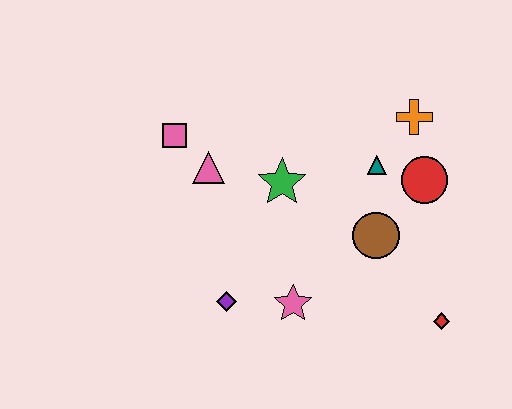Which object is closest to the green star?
The pink triangle is closest to the green star.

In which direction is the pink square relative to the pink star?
The pink square is above the pink star.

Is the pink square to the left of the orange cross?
Yes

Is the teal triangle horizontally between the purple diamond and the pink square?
No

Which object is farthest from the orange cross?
The purple diamond is farthest from the orange cross.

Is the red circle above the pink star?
Yes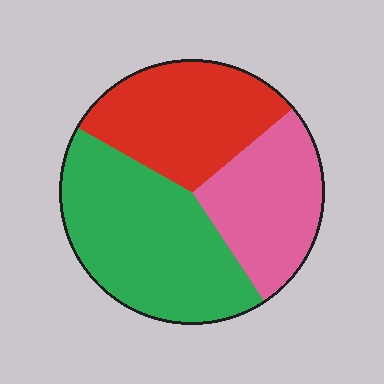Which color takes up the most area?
Green, at roughly 40%.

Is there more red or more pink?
Red.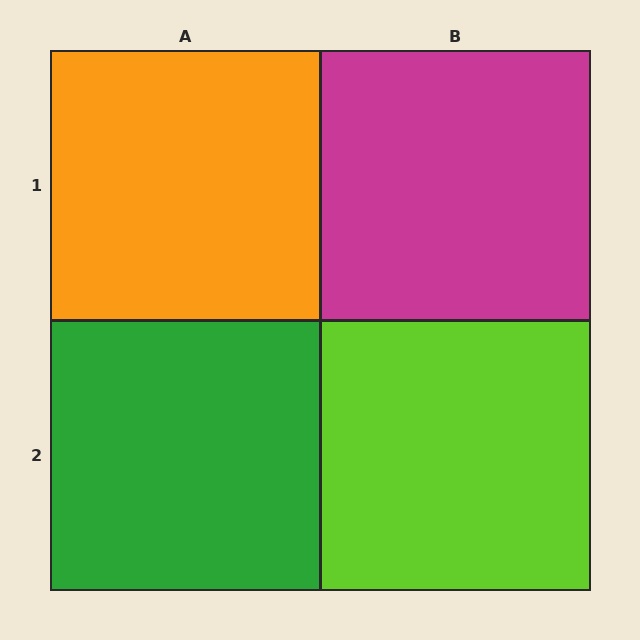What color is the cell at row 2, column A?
Green.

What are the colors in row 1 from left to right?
Orange, magenta.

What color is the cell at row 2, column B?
Lime.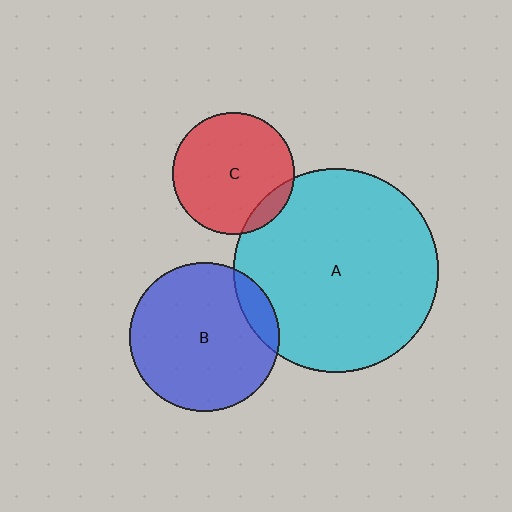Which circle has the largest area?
Circle A (cyan).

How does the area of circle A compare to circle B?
Approximately 1.9 times.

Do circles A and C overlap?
Yes.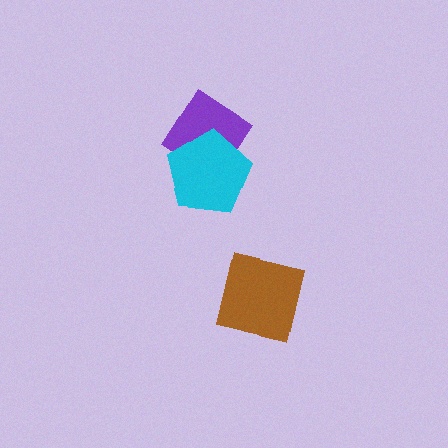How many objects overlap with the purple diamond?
1 object overlaps with the purple diamond.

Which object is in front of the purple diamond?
The cyan pentagon is in front of the purple diamond.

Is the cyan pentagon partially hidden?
No, no other shape covers it.